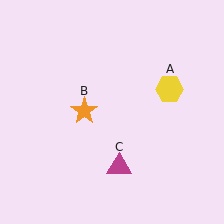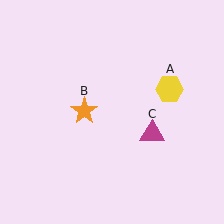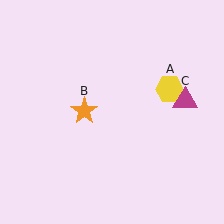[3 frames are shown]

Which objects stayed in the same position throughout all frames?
Yellow hexagon (object A) and orange star (object B) remained stationary.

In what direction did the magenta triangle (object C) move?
The magenta triangle (object C) moved up and to the right.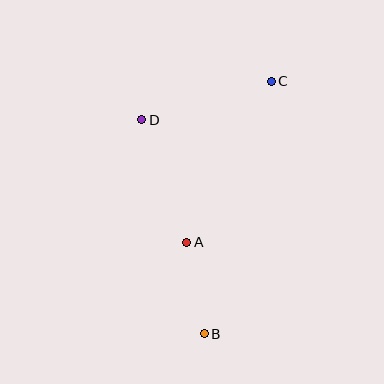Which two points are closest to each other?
Points A and B are closest to each other.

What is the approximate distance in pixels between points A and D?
The distance between A and D is approximately 130 pixels.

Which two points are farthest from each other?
Points B and C are farthest from each other.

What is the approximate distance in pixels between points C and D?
The distance between C and D is approximately 135 pixels.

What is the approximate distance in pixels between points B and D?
The distance between B and D is approximately 223 pixels.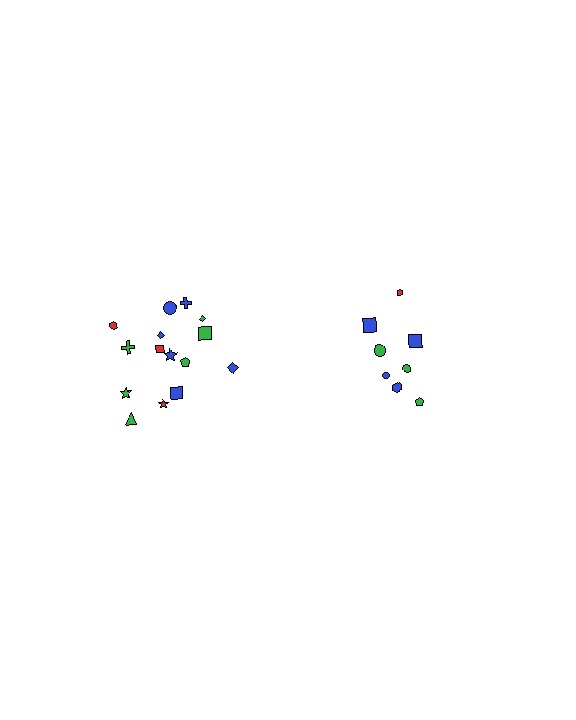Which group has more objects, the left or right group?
The left group.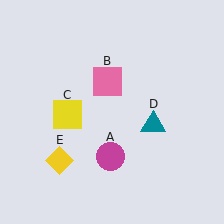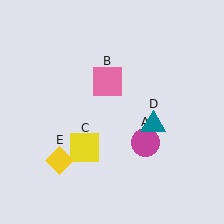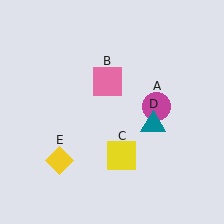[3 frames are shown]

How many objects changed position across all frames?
2 objects changed position: magenta circle (object A), yellow square (object C).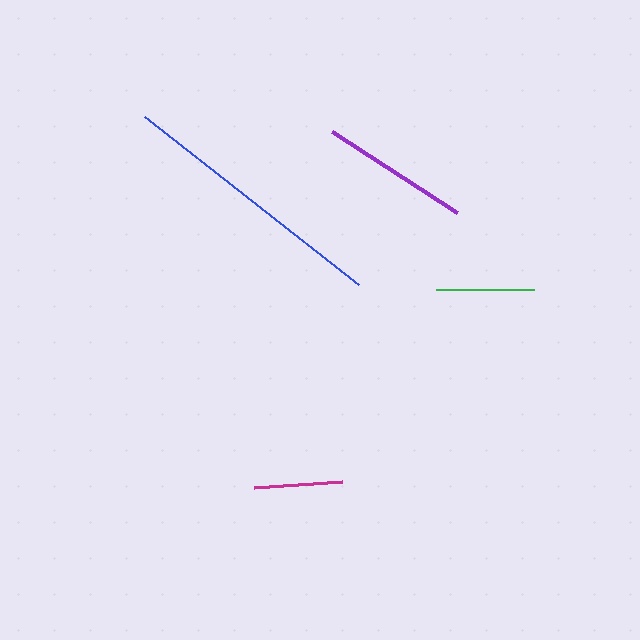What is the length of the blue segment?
The blue segment is approximately 271 pixels long.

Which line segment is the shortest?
The magenta line is the shortest at approximately 88 pixels.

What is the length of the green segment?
The green segment is approximately 97 pixels long.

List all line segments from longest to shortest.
From longest to shortest: blue, purple, green, magenta.